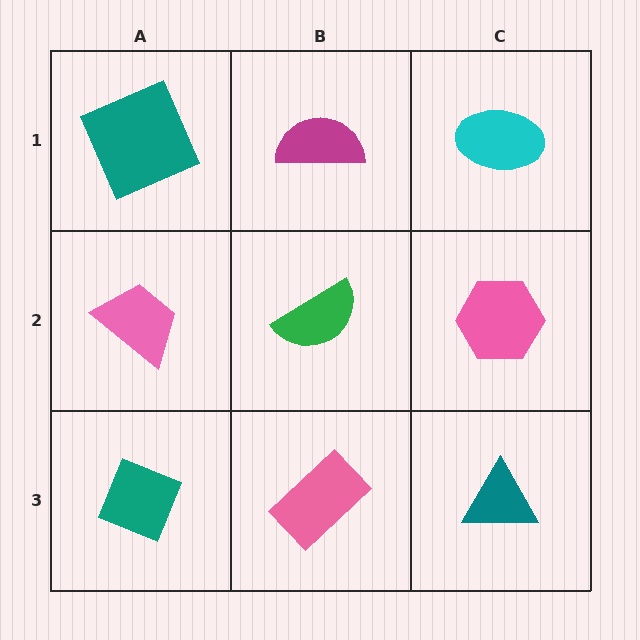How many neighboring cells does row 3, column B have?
3.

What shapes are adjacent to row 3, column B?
A green semicircle (row 2, column B), a teal diamond (row 3, column A), a teal triangle (row 3, column C).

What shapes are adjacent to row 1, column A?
A pink trapezoid (row 2, column A), a magenta semicircle (row 1, column B).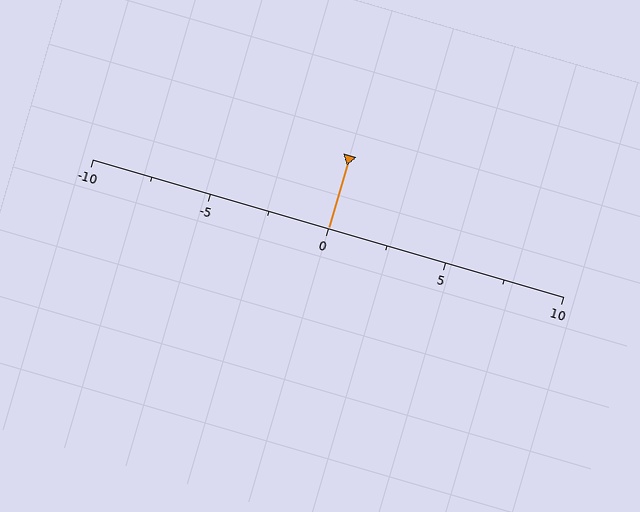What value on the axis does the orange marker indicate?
The marker indicates approximately 0.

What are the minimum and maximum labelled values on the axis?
The axis runs from -10 to 10.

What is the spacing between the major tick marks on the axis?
The major ticks are spaced 5 apart.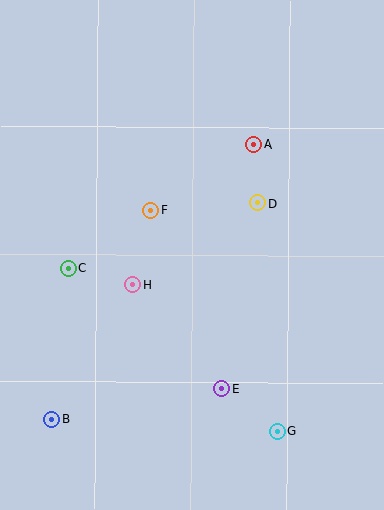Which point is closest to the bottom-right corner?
Point G is closest to the bottom-right corner.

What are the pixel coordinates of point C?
Point C is at (68, 268).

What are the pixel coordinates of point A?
Point A is at (254, 145).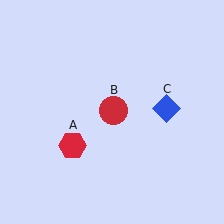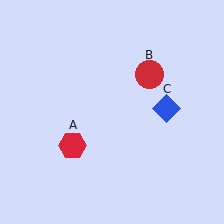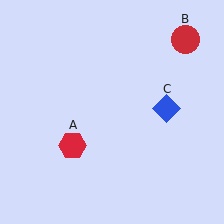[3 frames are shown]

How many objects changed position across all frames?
1 object changed position: red circle (object B).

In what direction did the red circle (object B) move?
The red circle (object B) moved up and to the right.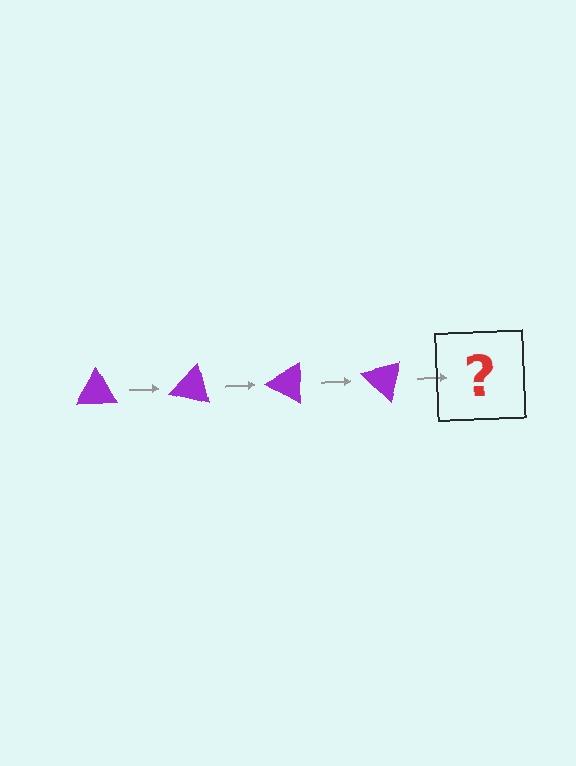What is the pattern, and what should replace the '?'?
The pattern is that the triangle rotates 15 degrees each step. The '?' should be a purple triangle rotated 60 degrees.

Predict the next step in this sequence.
The next step is a purple triangle rotated 60 degrees.